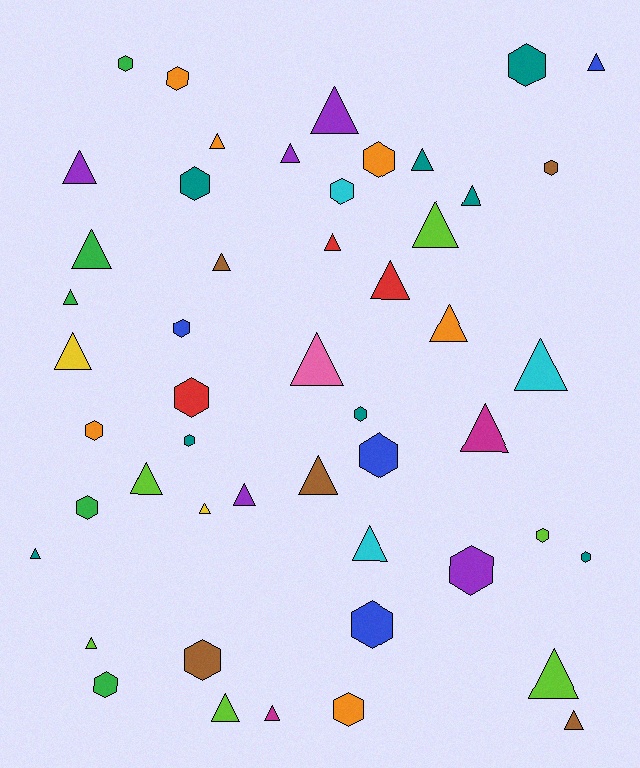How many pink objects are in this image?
There is 1 pink object.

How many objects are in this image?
There are 50 objects.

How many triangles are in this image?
There are 29 triangles.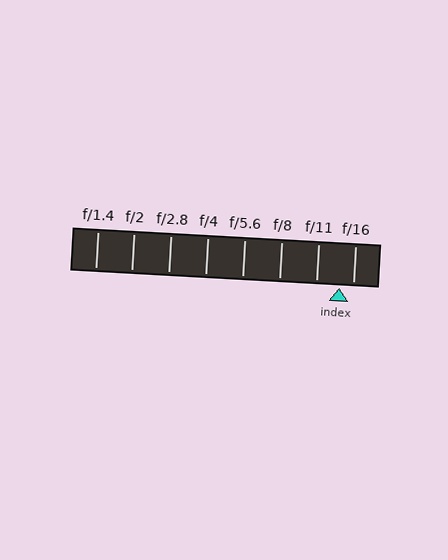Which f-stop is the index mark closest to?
The index mark is closest to f/16.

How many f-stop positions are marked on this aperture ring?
There are 8 f-stop positions marked.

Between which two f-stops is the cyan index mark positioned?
The index mark is between f/11 and f/16.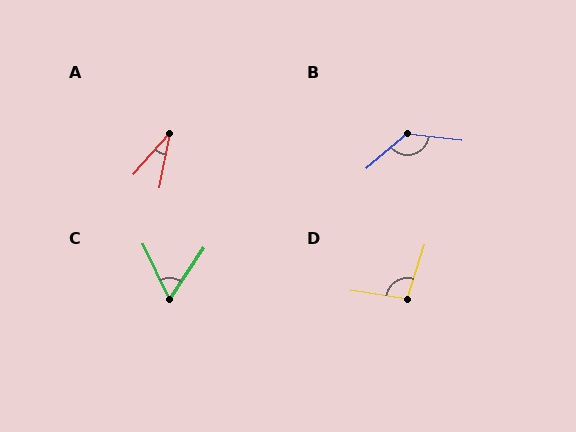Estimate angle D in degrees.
Approximately 99 degrees.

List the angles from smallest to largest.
A (30°), C (60°), D (99°), B (133°).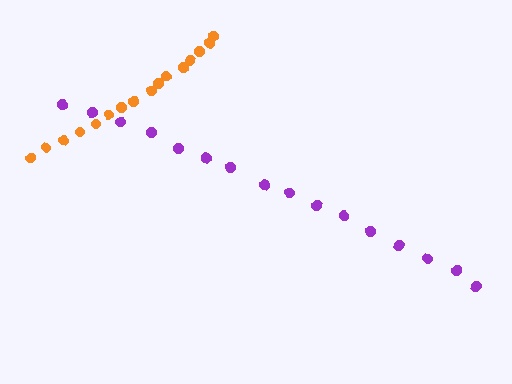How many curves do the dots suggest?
There are 2 distinct paths.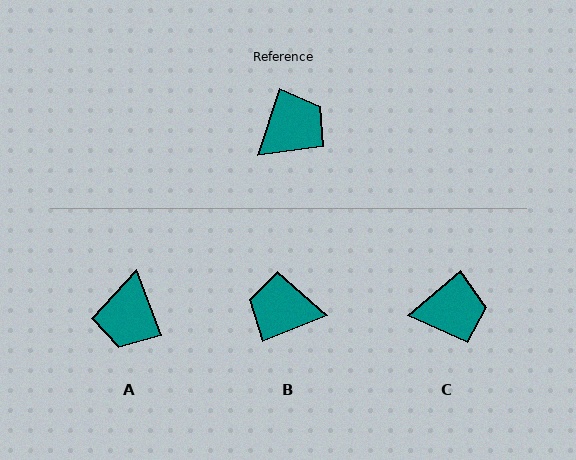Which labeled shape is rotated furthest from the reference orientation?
A, about 141 degrees away.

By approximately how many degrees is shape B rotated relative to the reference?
Approximately 130 degrees counter-clockwise.